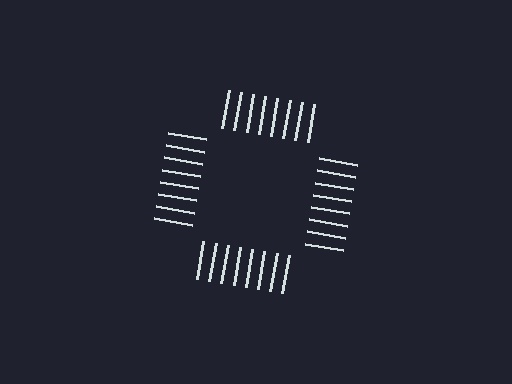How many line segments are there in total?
32 — 8 along each of the 4 edges.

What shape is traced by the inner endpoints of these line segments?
An illusory square — the line segments terminate on its edges but no continuous stroke is drawn.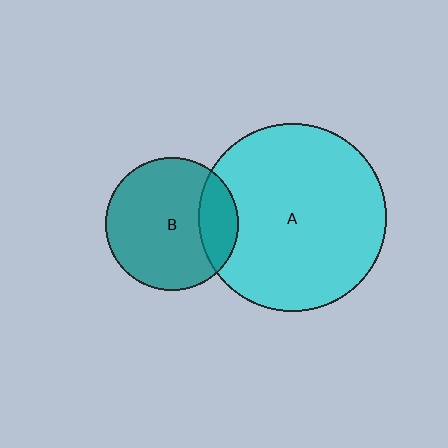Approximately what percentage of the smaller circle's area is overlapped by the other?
Approximately 20%.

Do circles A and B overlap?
Yes.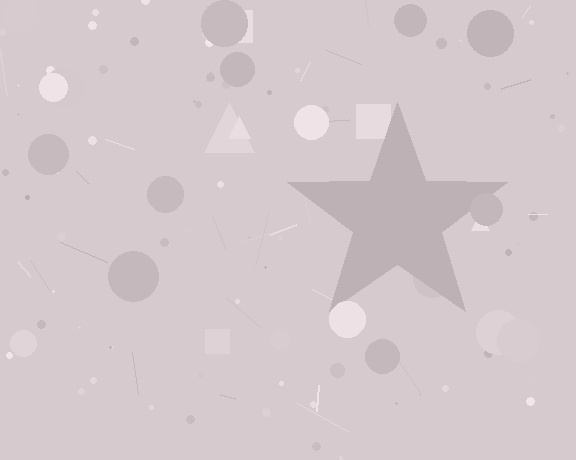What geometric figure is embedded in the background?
A star is embedded in the background.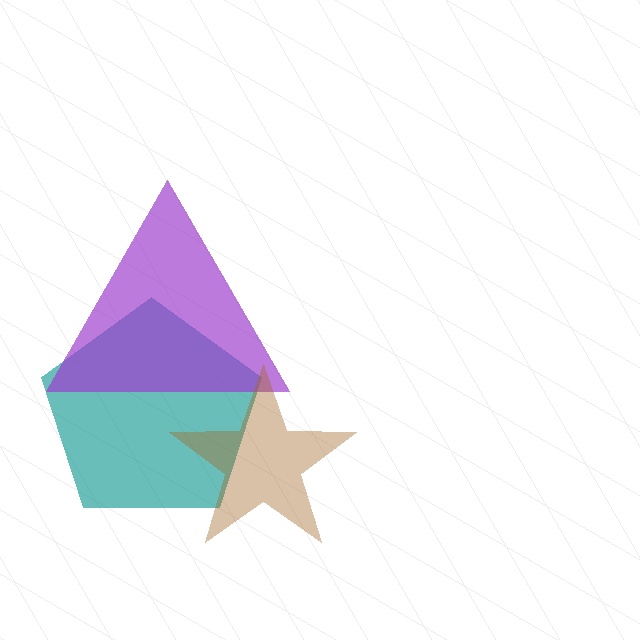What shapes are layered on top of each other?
The layered shapes are: a teal pentagon, a purple triangle, a brown star.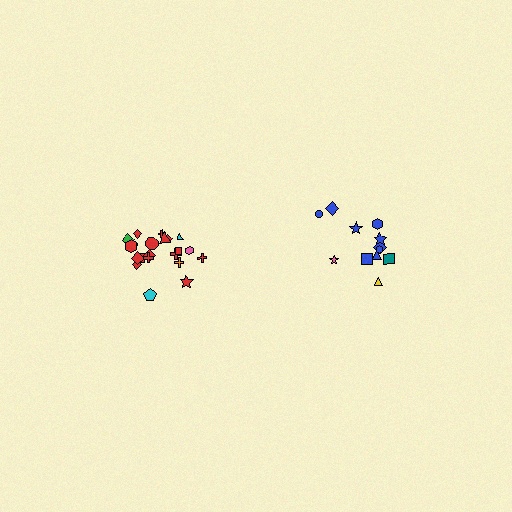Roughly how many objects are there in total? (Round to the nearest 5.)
Roughly 35 objects in total.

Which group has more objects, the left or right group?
The left group.